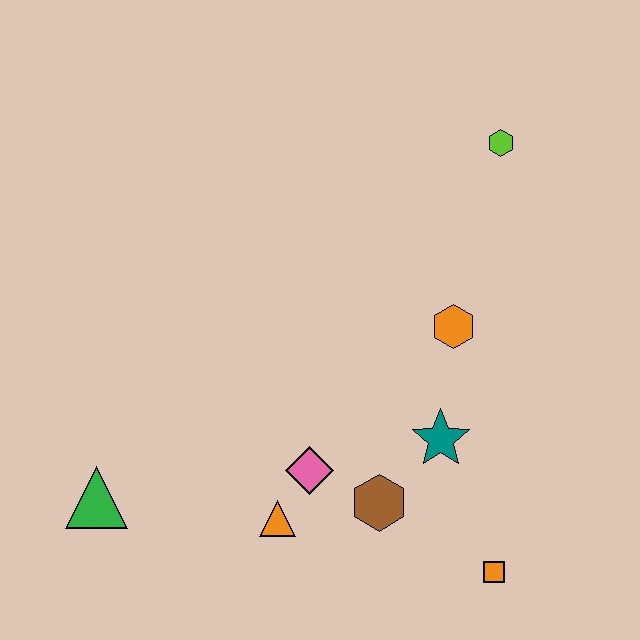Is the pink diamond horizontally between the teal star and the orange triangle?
Yes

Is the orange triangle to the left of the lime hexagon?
Yes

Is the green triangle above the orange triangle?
Yes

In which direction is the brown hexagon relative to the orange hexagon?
The brown hexagon is below the orange hexagon.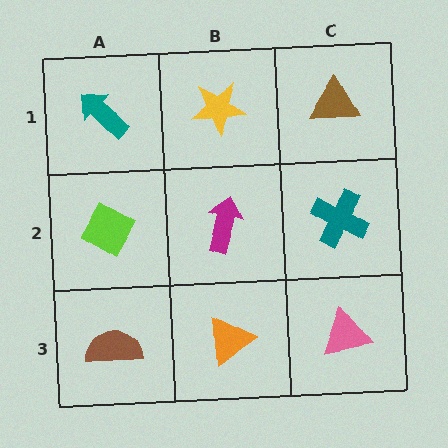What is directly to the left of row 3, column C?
An orange triangle.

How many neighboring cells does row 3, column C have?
2.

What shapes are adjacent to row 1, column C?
A teal cross (row 2, column C), a yellow star (row 1, column B).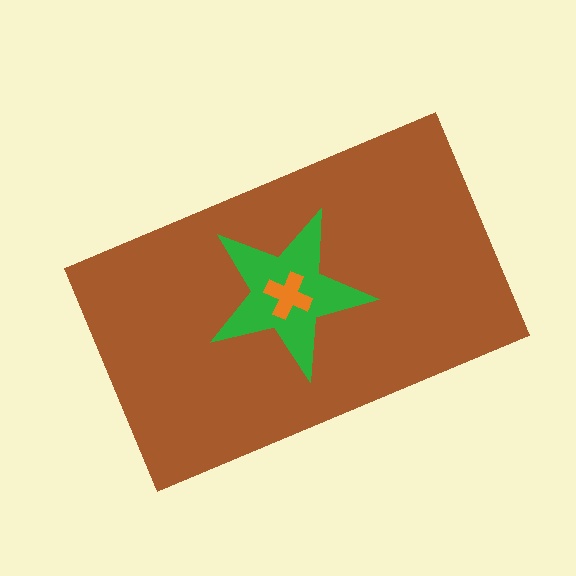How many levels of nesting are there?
3.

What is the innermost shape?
The orange cross.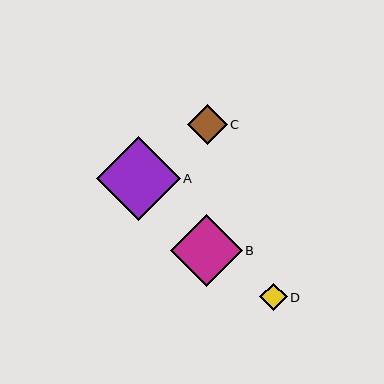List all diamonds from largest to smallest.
From largest to smallest: A, B, C, D.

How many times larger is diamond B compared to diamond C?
Diamond B is approximately 1.8 times the size of diamond C.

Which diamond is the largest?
Diamond A is the largest with a size of approximately 84 pixels.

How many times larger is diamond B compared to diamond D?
Diamond B is approximately 2.6 times the size of diamond D.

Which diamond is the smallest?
Diamond D is the smallest with a size of approximately 27 pixels.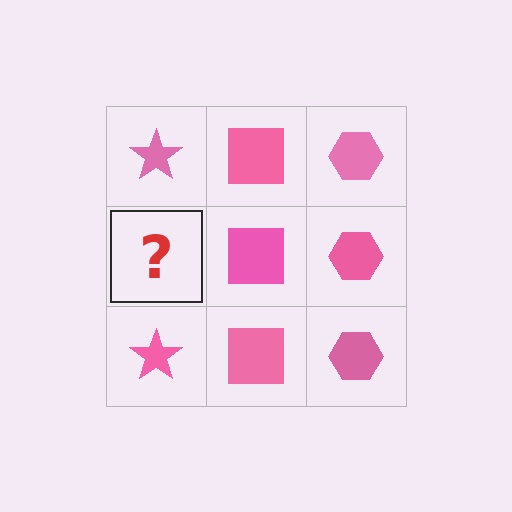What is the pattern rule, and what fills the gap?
The rule is that each column has a consistent shape. The gap should be filled with a pink star.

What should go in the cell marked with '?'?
The missing cell should contain a pink star.